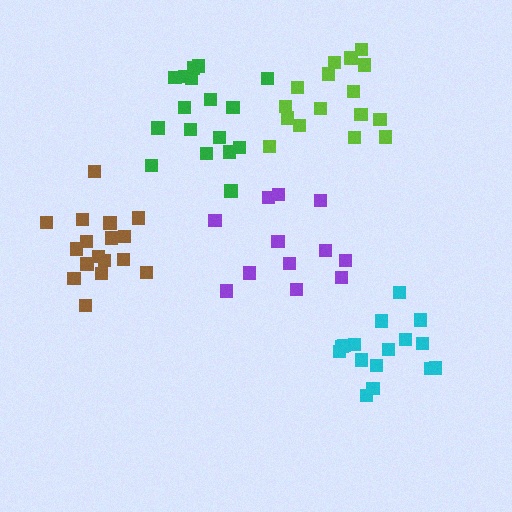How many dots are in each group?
Group 1: 16 dots, Group 2: 12 dots, Group 3: 17 dots, Group 4: 17 dots, Group 5: 17 dots (79 total).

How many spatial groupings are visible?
There are 5 spatial groupings.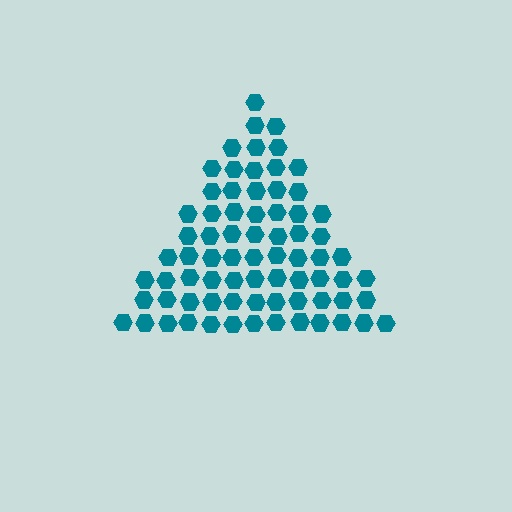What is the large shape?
The large shape is a triangle.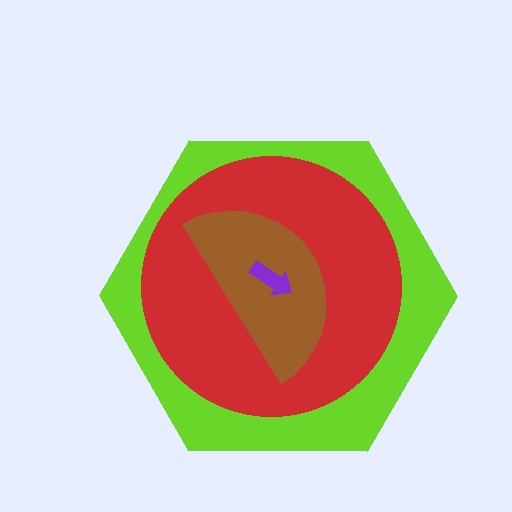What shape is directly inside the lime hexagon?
The red circle.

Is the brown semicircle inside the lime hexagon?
Yes.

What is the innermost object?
The purple arrow.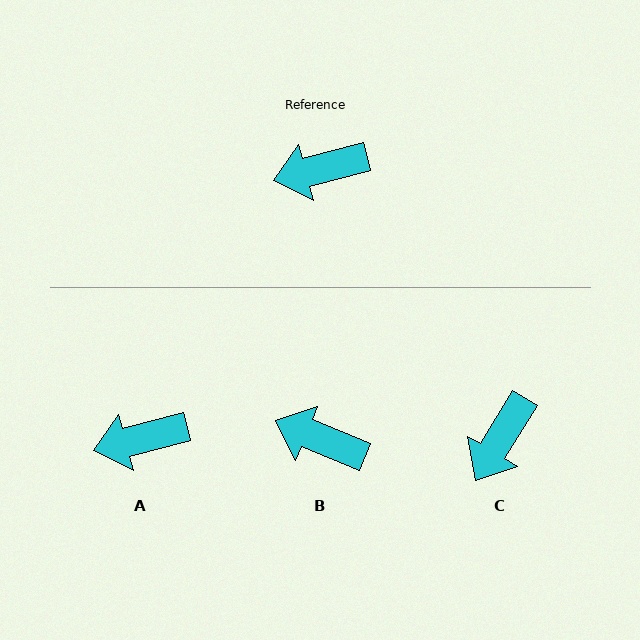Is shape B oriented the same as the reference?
No, it is off by about 36 degrees.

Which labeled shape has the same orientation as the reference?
A.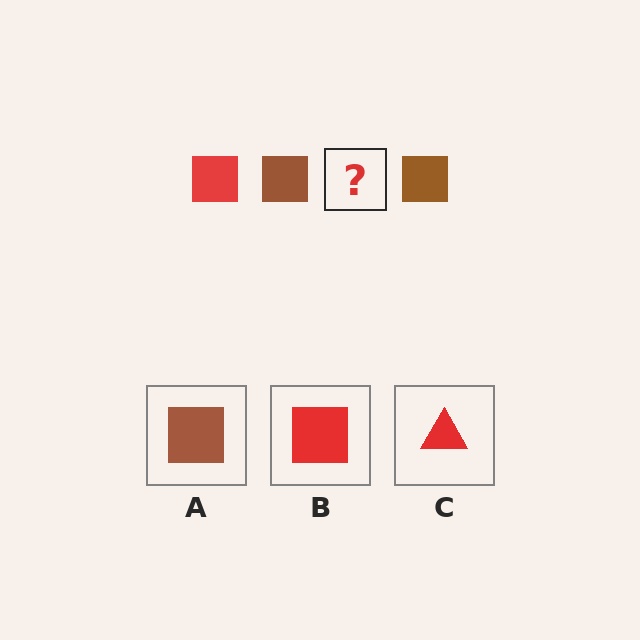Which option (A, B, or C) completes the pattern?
B.